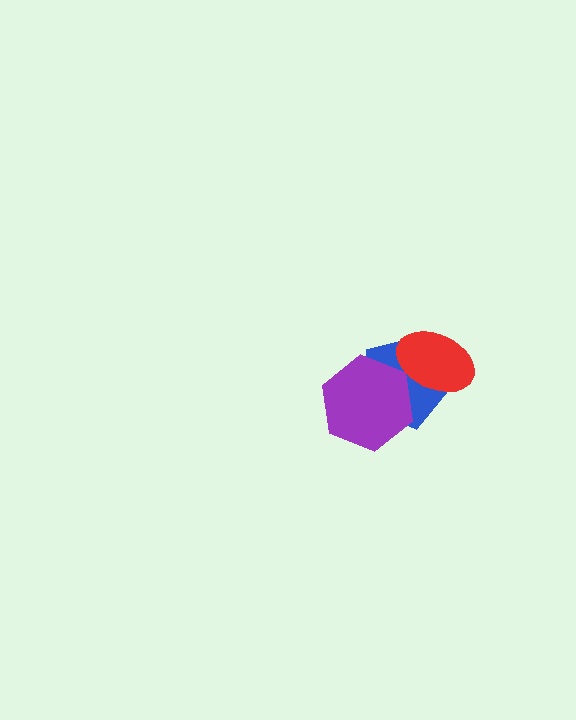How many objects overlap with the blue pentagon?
2 objects overlap with the blue pentagon.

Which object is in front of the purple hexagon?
The red ellipse is in front of the purple hexagon.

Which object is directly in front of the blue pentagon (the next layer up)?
The purple hexagon is directly in front of the blue pentagon.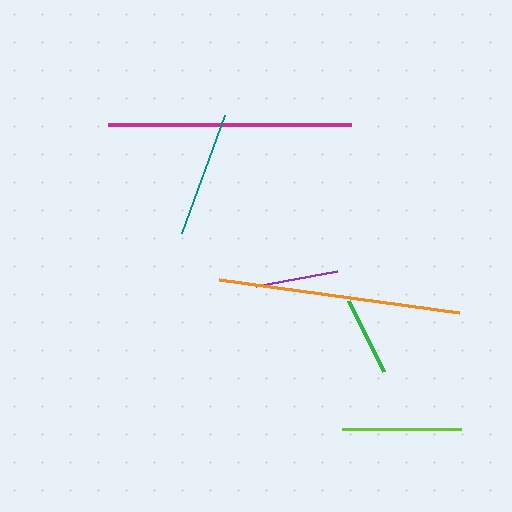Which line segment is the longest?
The magenta line is the longest at approximately 242 pixels.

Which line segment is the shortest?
The green line is the shortest at approximately 79 pixels.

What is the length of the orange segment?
The orange segment is approximately 242 pixels long.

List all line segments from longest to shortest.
From longest to shortest: magenta, orange, teal, lime, purple, green.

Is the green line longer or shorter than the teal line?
The teal line is longer than the green line.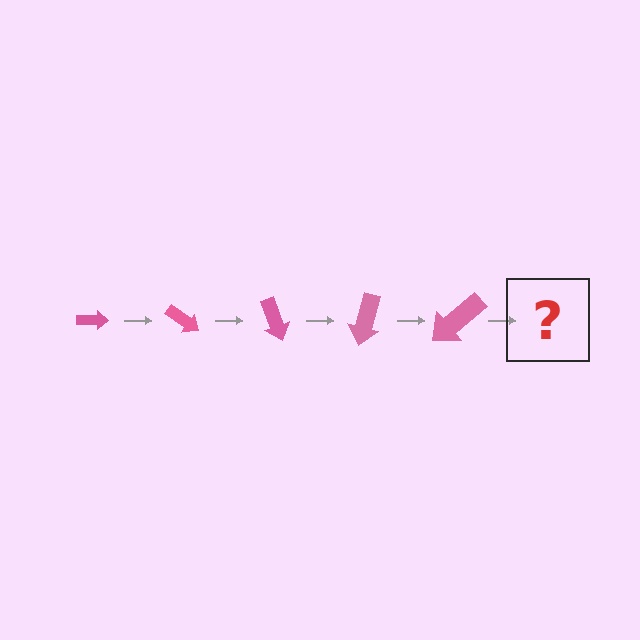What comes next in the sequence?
The next element should be an arrow, larger than the previous one and rotated 175 degrees from the start.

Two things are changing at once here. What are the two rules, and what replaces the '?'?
The two rules are that the arrow grows larger each step and it rotates 35 degrees each step. The '?' should be an arrow, larger than the previous one and rotated 175 degrees from the start.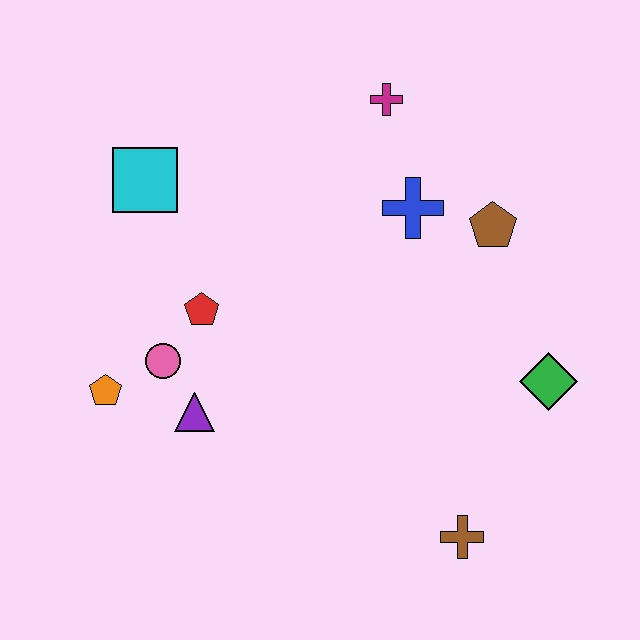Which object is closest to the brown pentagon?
The blue cross is closest to the brown pentagon.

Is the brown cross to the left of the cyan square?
No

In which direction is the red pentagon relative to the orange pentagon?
The red pentagon is to the right of the orange pentagon.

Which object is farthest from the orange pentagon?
The green diamond is farthest from the orange pentagon.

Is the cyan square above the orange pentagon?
Yes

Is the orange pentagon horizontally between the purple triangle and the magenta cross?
No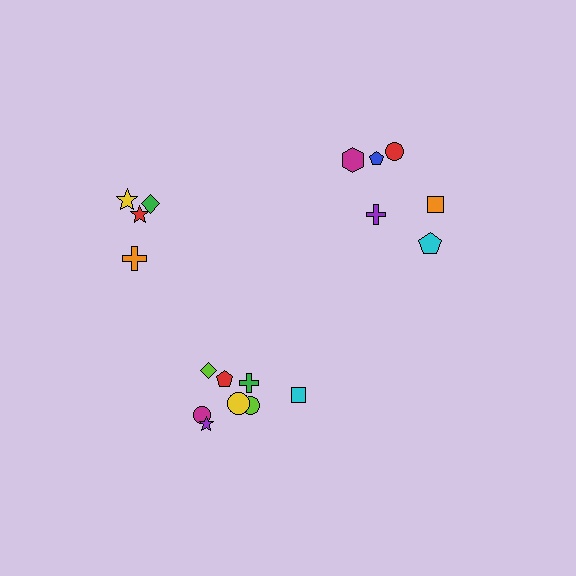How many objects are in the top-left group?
There are 4 objects.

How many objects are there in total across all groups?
There are 18 objects.